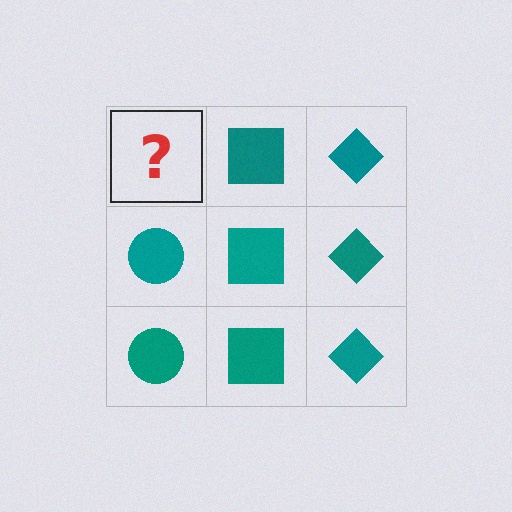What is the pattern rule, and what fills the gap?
The rule is that each column has a consistent shape. The gap should be filled with a teal circle.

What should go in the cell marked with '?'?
The missing cell should contain a teal circle.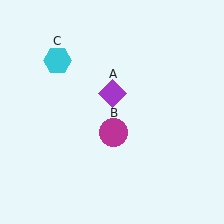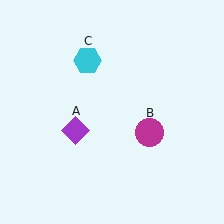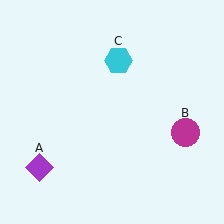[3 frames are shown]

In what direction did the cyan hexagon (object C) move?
The cyan hexagon (object C) moved right.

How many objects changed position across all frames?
3 objects changed position: purple diamond (object A), magenta circle (object B), cyan hexagon (object C).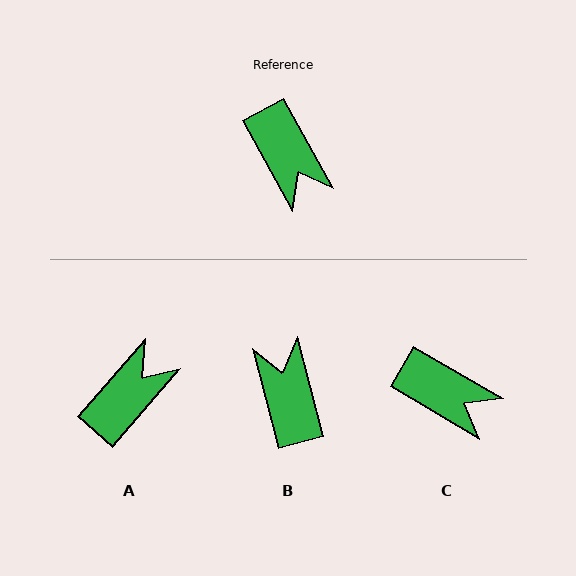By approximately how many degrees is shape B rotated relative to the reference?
Approximately 166 degrees counter-clockwise.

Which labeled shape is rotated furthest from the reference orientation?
B, about 166 degrees away.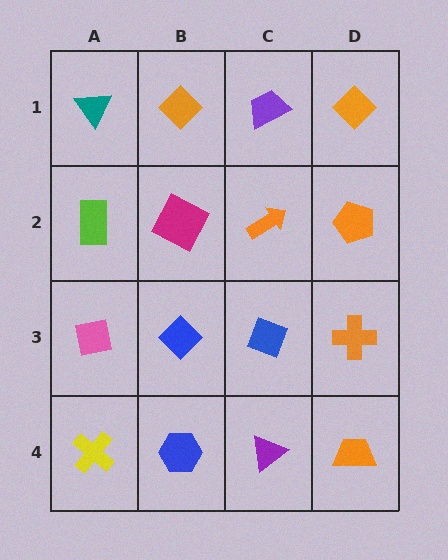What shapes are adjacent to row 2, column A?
A teal triangle (row 1, column A), a pink square (row 3, column A), a magenta square (row 2, column B).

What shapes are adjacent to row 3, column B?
A magenta square (row 2, column B), a blue hexagon (row 4, column B), a pink square (row 3, column A), a blue diamond (row 3, column C).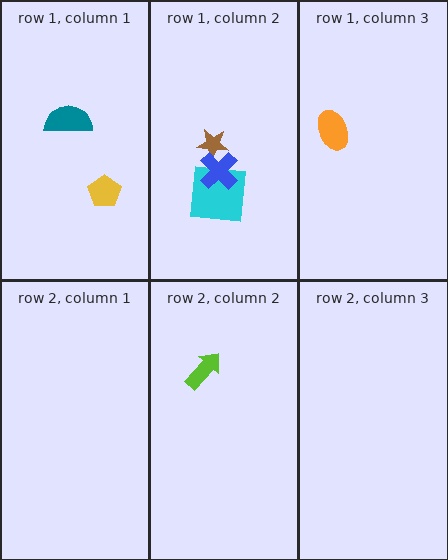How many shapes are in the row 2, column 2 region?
1.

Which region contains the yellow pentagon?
The row 1, column 1 region.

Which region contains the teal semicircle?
The row 1, column 1 region.